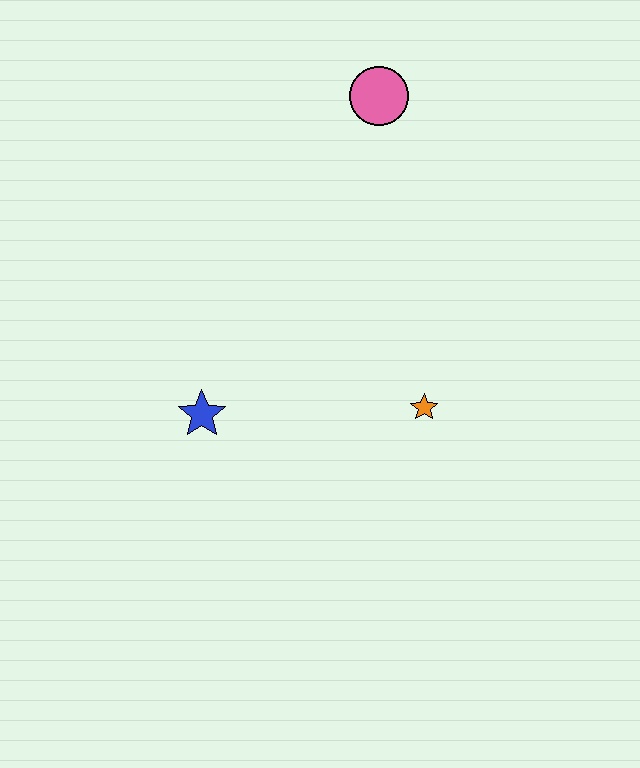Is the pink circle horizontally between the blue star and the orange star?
Yes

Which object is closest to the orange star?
The blue star is closest to the orange star.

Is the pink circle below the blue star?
No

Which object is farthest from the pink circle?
The blue star is farthest from the pink circle.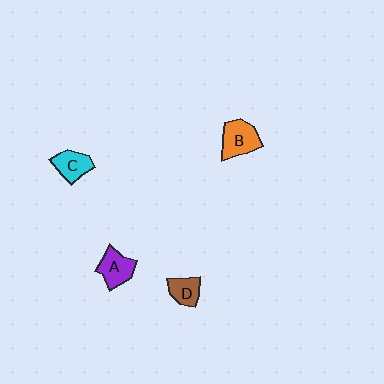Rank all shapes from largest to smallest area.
From largest to smallest: B (orange), A (purple), C (cyan), D (brown).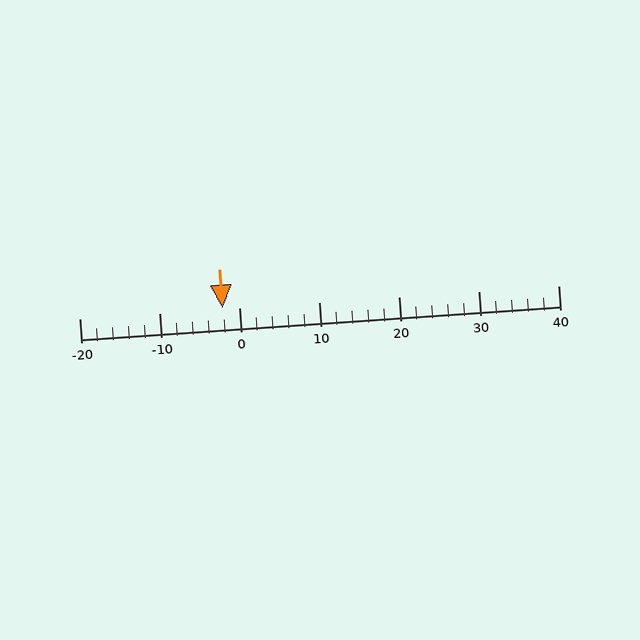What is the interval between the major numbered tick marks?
The major tick marks are spaced 10 units apart.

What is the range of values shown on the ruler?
The ruler shows values from -20 to 40.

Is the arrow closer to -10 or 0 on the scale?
The arrow is closer to 0.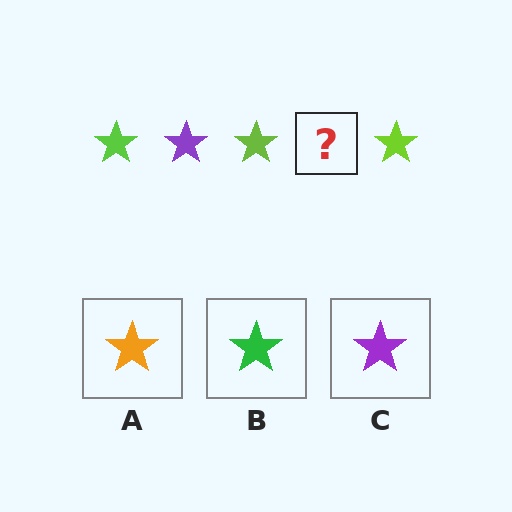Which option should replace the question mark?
Option C.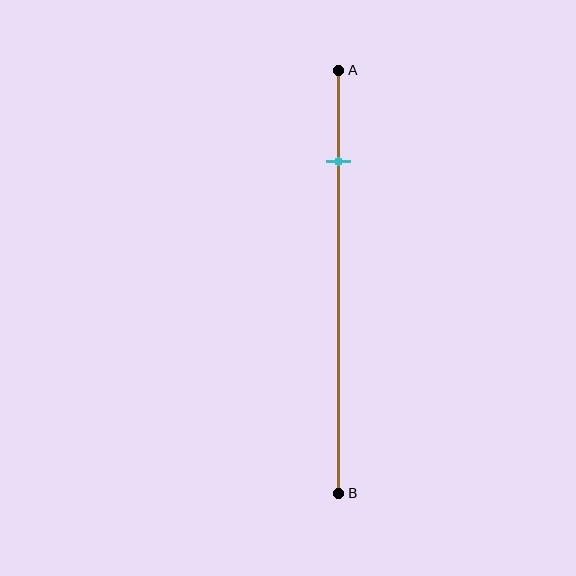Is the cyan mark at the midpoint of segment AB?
No, the mark is at about 20% from A, not at the 50% midpoint.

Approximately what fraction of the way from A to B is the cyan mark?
The cyan mark is approximately 20% of the way from A to B.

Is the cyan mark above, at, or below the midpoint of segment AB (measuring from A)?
The cyan mark is above the midpoint of segment AB.